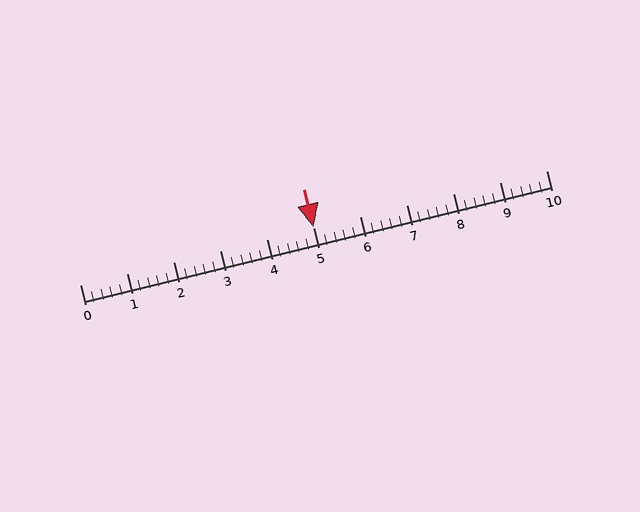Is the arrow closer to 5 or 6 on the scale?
The arrow is closer to 5.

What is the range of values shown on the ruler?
The ruler shows values from 0 to 10.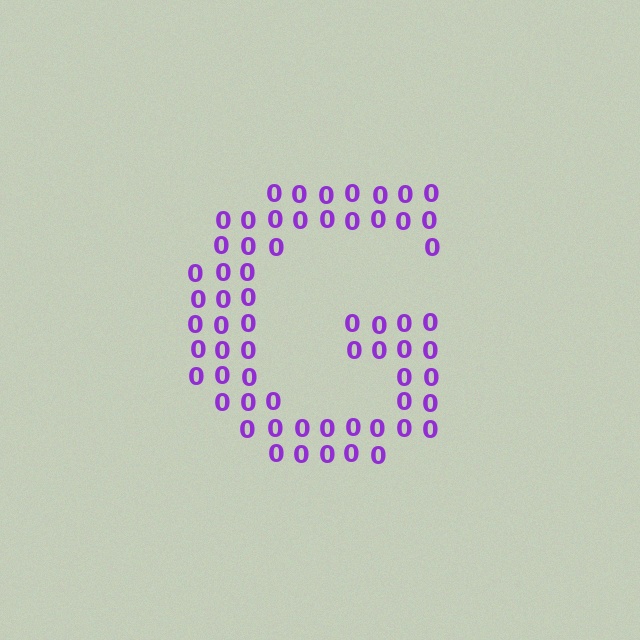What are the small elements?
The small elements are digit 0's.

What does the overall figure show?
The overall figure shows the letter G.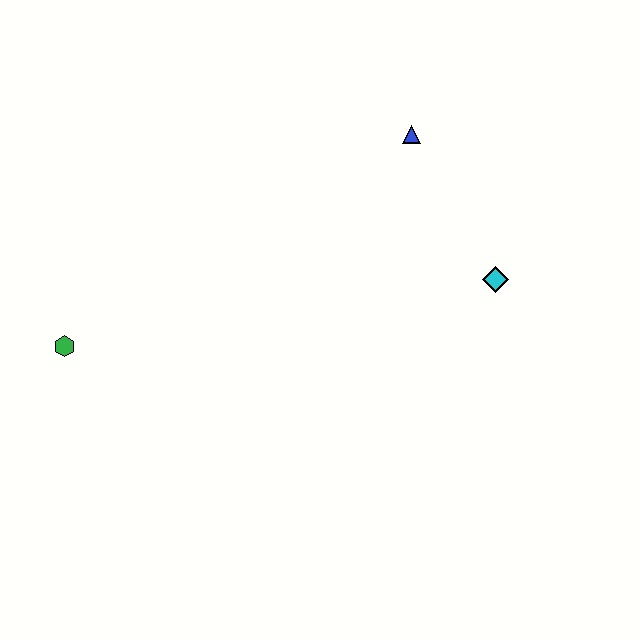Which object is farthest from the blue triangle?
The green hexagon is farthest from the blue triangle.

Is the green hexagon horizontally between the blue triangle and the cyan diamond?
No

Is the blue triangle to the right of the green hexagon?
Yes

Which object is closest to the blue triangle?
The cyan diamond is closest to the blue triangle.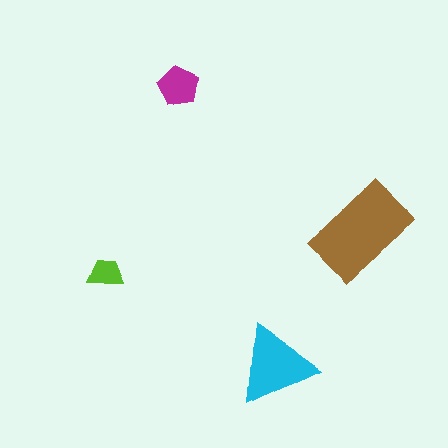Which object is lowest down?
The cyan triangle is bottommost.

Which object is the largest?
The brown rectangle.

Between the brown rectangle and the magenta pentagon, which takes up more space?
The brown rectangle.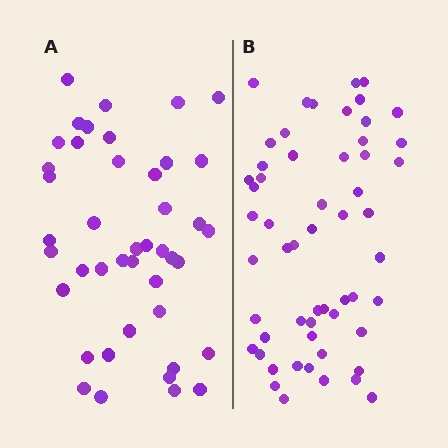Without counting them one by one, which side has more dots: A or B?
Region B (the right region) has more dots.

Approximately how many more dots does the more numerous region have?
Region B has approximately 15 more dots than region A.